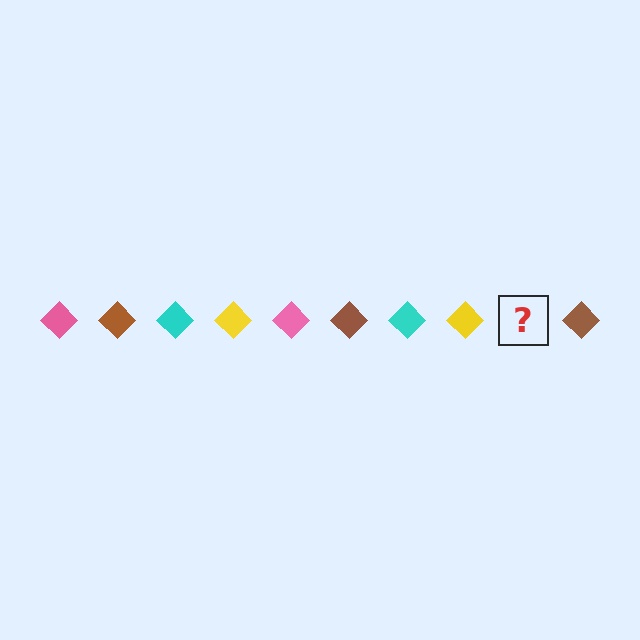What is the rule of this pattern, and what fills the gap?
The rule is that the pattern cycles through pink, brown, cyan, yellow diamonds. The gap should be filled with a pink diamond.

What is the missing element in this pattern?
The missing element is a pink diamond.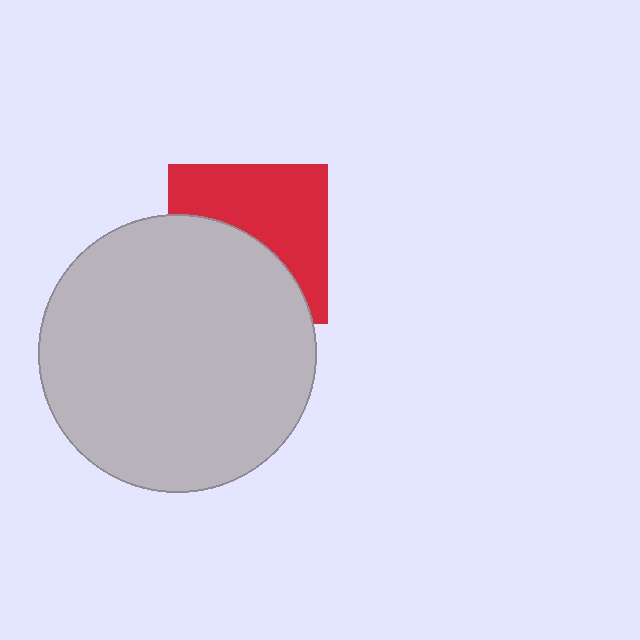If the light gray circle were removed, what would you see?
You would see the complete red square.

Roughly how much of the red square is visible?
About half of it is visible (roughly 52%).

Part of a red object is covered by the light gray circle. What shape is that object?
It is a square.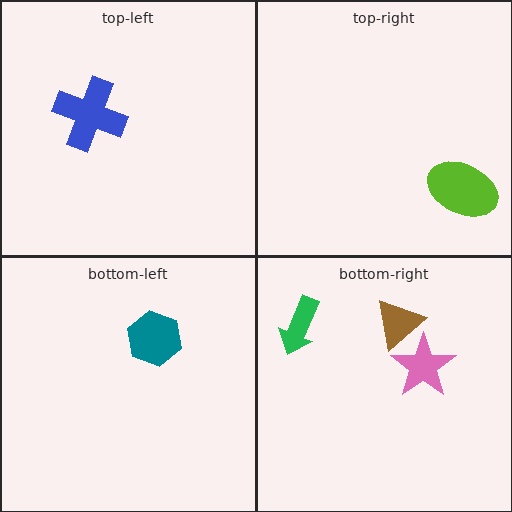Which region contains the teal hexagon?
The bottom-left region.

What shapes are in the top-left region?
The blue cross.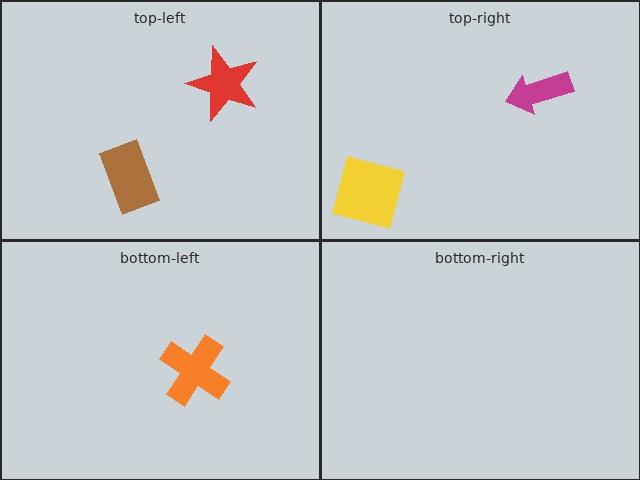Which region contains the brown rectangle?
The top-left region.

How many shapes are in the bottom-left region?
1.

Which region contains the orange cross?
The bottom-left region.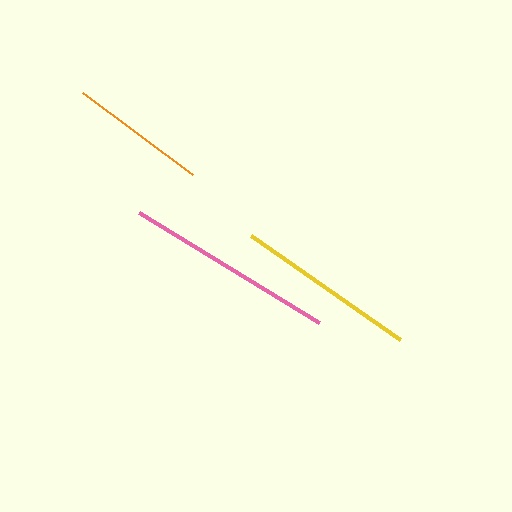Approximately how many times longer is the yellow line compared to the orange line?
The yellow line is approximately 1.3 times the length of the orange line.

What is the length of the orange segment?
The orange segment is approximately 137 pixels long.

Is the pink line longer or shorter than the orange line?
The pink line is longer than the orange line.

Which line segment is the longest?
The pink line is the longest at approximately 211 pixels.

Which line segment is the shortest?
The orange line is the shortest at approximately 137 pixels.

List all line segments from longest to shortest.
From longest to shortest: pink, yellow, orange.